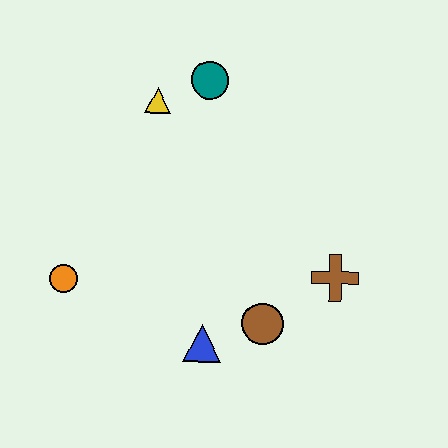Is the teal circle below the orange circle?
No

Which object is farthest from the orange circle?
The brown cross is farthest from the orange circle.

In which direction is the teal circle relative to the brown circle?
The teal circle is above the brown circle.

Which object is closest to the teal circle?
The yellow triangle is closest to the teal circle.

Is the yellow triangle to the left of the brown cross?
Yes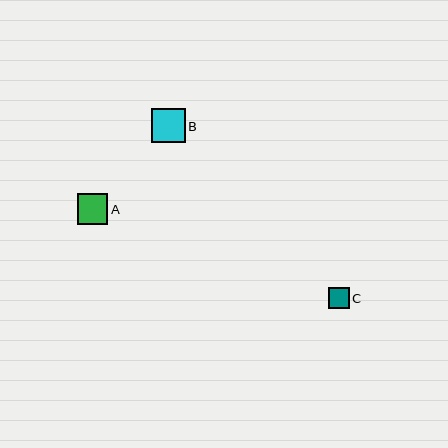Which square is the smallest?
Square C is the smallest with a size of approximately 21 pixels.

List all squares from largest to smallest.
From largest to smallest: B, A, C.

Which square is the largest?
Square B is the largest with a size of approximately 34 pixels.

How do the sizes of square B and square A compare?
Square B and square A are approximately the same size.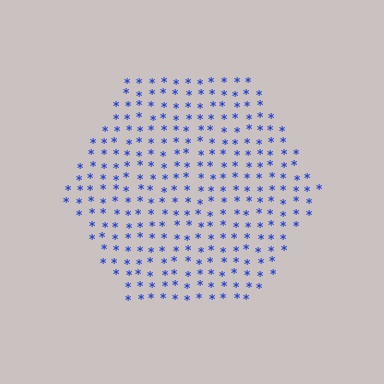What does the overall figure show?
The overall figure shows a hexagon.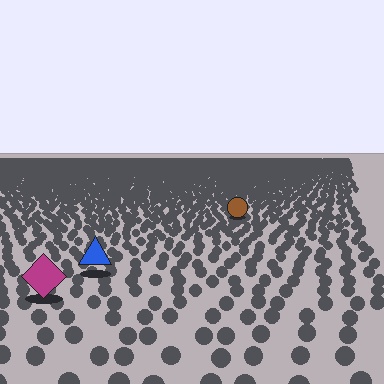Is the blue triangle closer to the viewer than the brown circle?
Yes. The blue triangle is closer — you can tell from the texture gradient: the ground texture is coarser near it.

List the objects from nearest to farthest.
From nearest to farthest: the magenta diamond, the blue triangle, the brown circle.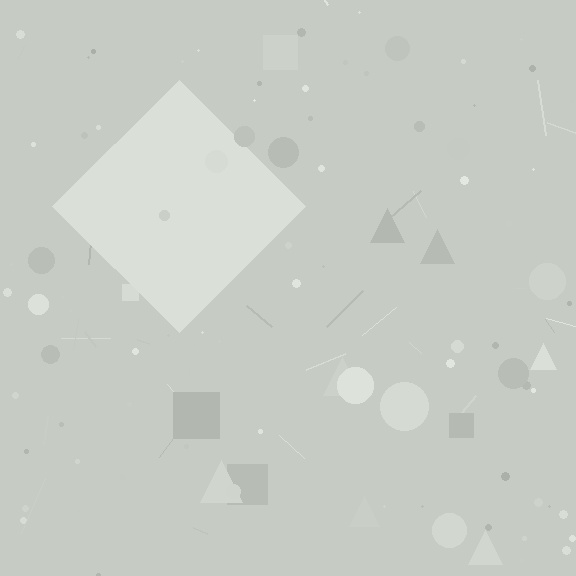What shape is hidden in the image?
A diamond is hidden in the image.